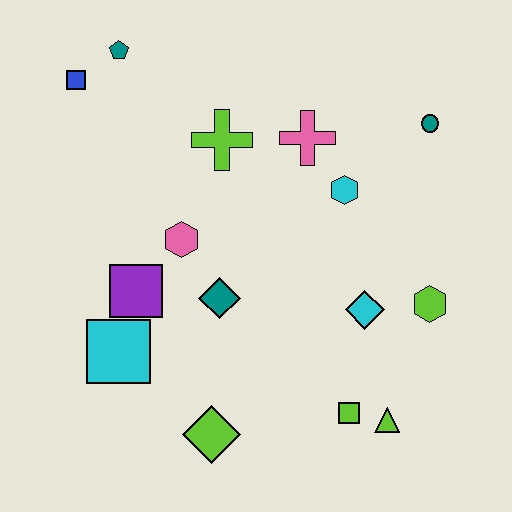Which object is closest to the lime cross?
The pink cross is closest to the lime cross.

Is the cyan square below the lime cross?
Yes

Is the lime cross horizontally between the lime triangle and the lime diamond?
Yes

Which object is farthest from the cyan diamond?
The blue square is farthest from the cyan diamond.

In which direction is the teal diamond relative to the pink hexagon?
The teal diamond is below the pink hexagon.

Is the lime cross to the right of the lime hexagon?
No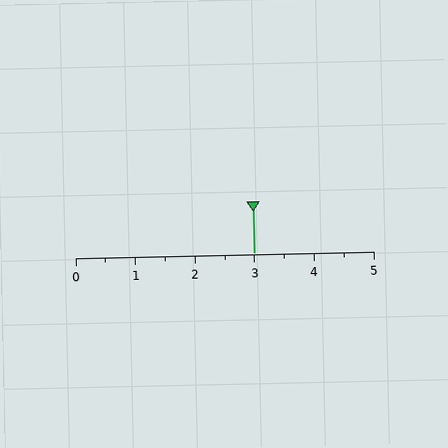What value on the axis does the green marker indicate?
The marker indicates approximately 3.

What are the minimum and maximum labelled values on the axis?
The axis runs from 0 to 5.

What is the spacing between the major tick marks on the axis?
The major ticks are spaced 1 apart.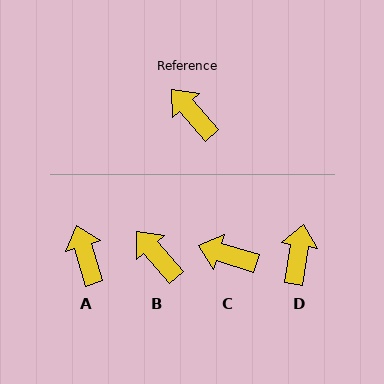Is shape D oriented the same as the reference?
No, it is off by about 50 degrees.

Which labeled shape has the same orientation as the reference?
B.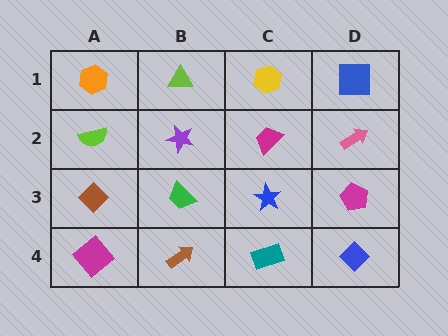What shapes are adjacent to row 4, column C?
A blue star (row 3, column C), a brown arrow (row 4, column B), a blue diamond (row 4, column D).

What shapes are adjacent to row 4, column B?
A green trapezoid (row 3, column B), a magenta diamond (row 4, column A), a teal rectangle (row 4, column C).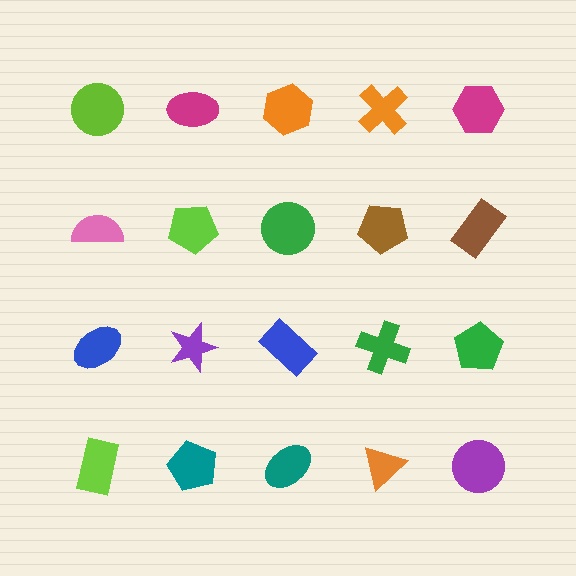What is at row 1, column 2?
A magenta ellipse.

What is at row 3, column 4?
A green cross.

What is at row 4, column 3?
A teal ellipse.